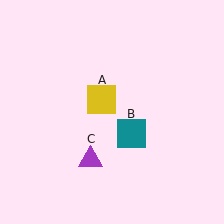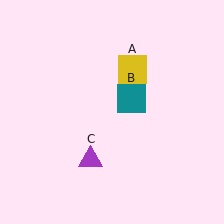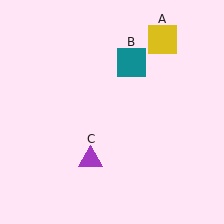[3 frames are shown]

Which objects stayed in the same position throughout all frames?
Purple triangle (object C) remained stationary.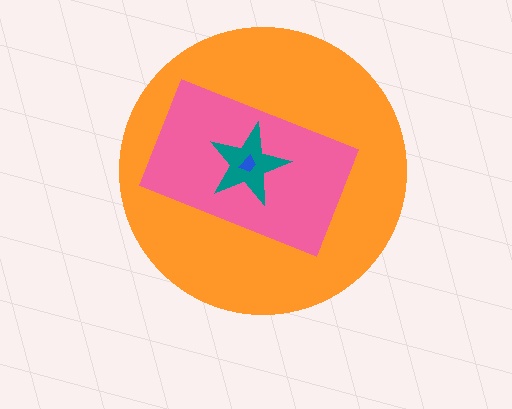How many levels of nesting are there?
4.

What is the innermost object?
The blue trapezoid.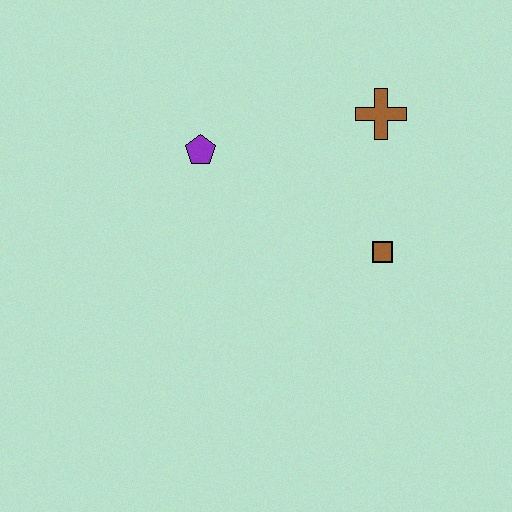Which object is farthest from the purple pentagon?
The brown square is farthest from the purple pentagon.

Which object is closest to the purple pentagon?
The brown cross is closest to the purple pentagon.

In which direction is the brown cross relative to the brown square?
The brown cross is above the brown square.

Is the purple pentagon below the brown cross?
Yes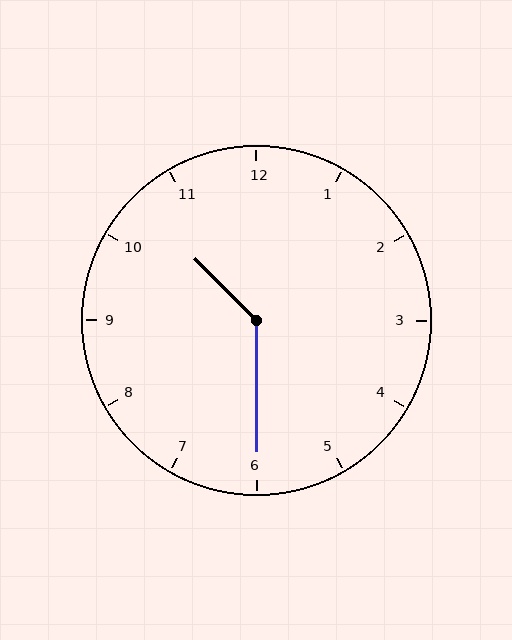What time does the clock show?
10:30.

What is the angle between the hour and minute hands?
Approximately 135 degrees.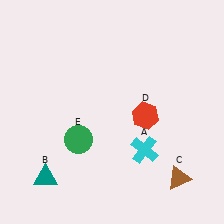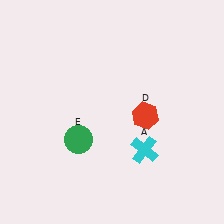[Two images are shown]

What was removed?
The teal triangle (B), the brown triangle (C) were removed in Image 2.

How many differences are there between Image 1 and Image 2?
There are 2 differences between the two images.